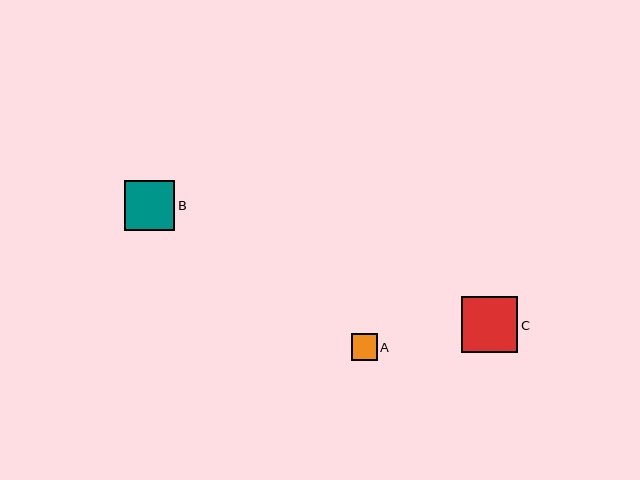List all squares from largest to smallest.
From largest to smallest: C, B, A.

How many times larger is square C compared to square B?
Square C is approximately 1.1 times the size of square B.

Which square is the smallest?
Square A is the smallest with a size of approximately 26 pixels.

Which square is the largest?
Square C is the largest with a size of approximately 56 pixels.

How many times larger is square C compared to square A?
Square C is approximately 2.1 times the size of square A.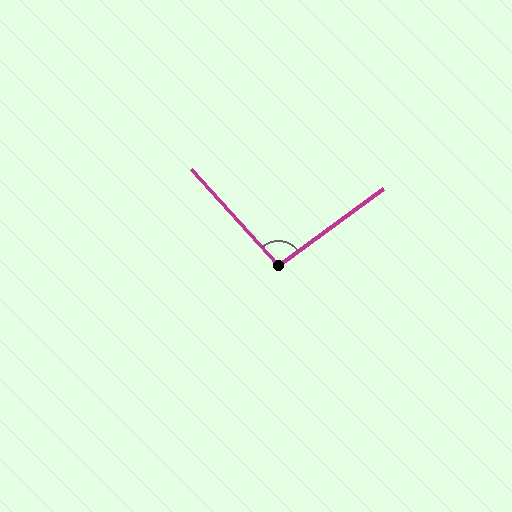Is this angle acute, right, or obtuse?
It is obtuse.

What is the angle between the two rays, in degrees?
Approximately 96 degrees.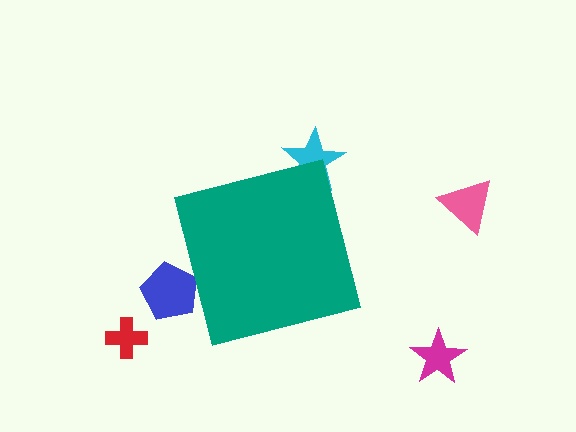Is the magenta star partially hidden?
No, the magenta star is fully visible.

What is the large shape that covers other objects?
A teal square.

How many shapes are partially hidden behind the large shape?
2 shapes are partially hidden.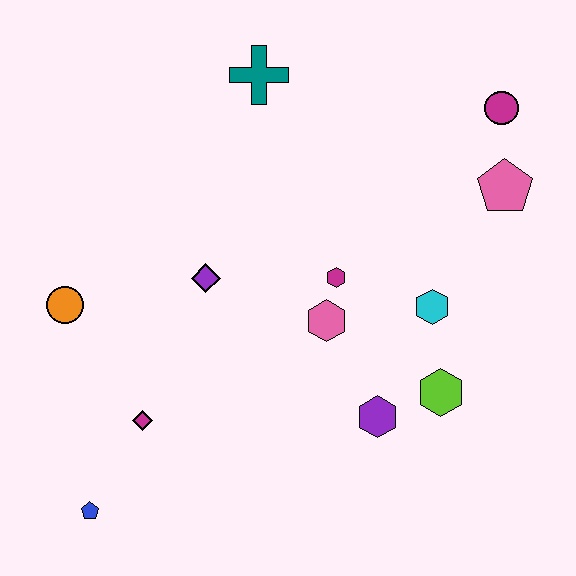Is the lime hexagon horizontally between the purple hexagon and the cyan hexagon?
No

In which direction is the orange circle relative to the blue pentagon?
The orange circle is above the blue pentagon.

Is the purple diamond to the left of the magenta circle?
Yes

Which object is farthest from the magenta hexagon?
The blue pentagon is farthest from the magenta hexagon.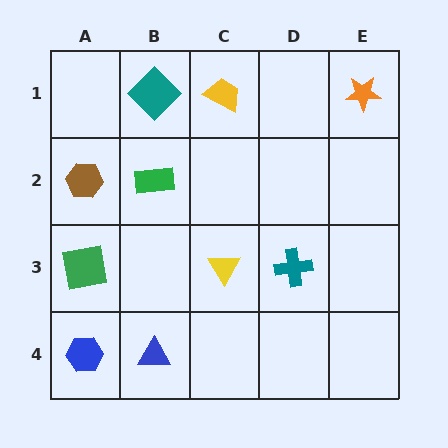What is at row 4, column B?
A blue triangle.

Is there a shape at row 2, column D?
No, that cell is empty.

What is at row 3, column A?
A green square.